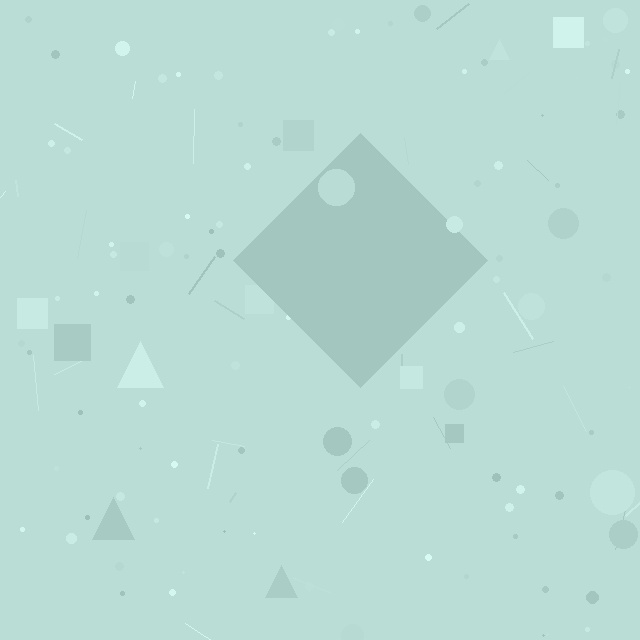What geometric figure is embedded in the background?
A diamond is embedded in the background.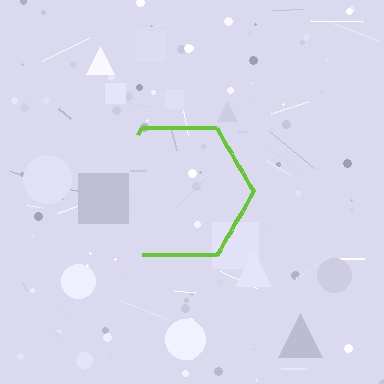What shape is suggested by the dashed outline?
The dashed outline suggests a hexagon.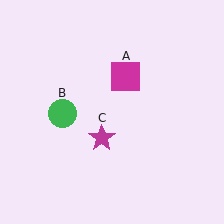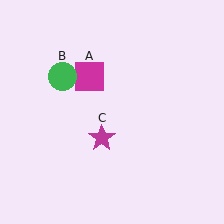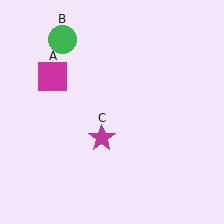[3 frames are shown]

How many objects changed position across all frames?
2 objects changed position: magenta square (object A), green circle (object B).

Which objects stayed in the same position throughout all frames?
Magenta star (object C) remained stationary.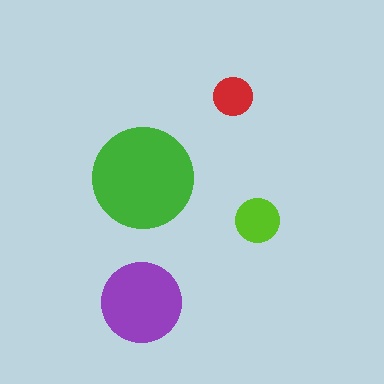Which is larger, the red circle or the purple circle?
The purple one.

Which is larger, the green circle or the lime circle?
The green one.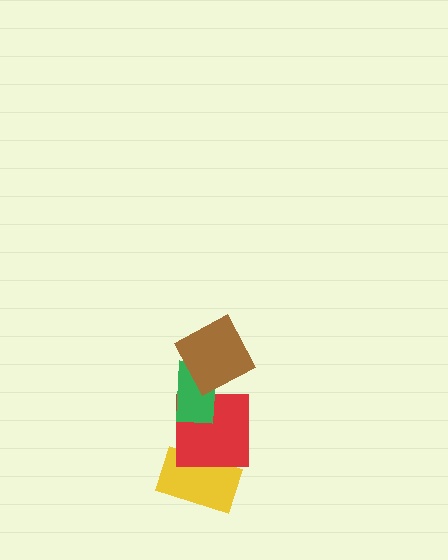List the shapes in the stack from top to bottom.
From top to bottom: the brown square, the green rectangle, the red square, the yellow rectangle.